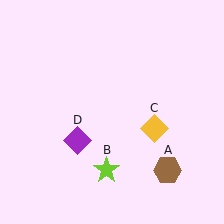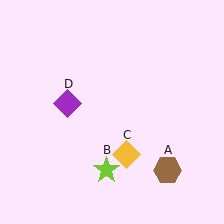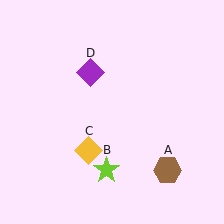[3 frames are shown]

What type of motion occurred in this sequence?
The yellow diamond (object C), purple diamond (object D) rotated clockwise around the center of the scene.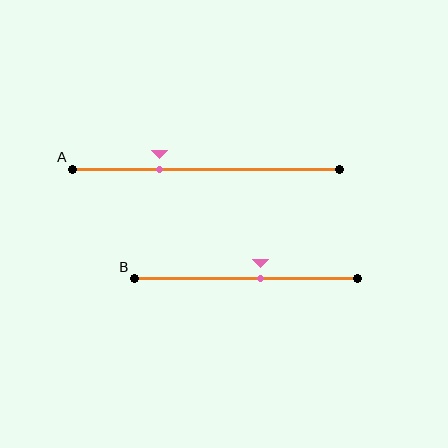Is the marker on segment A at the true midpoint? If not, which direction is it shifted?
No, the marker on segment A is shifted to the left by about 17% of the segment length.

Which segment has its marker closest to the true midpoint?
Segment B has its marker closest to the true midpoint.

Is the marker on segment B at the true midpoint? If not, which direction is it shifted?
No, the marker on segment B is shifted to the right by about 6% of the segment length.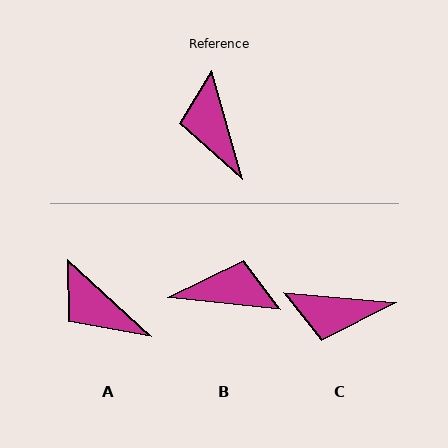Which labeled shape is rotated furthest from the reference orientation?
B, about 111 degrees away.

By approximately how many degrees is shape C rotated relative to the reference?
Approximately 69 degrees counter-clockwise.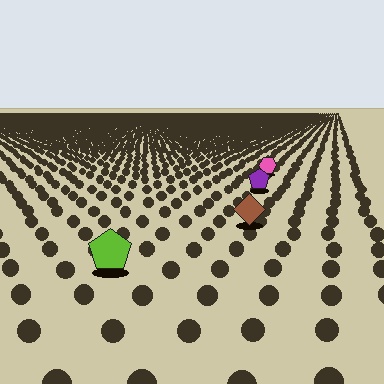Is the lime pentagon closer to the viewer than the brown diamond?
Yes. The lime pentagon is closer — you can tell from the texture gradient: the ground texture is coarser near it.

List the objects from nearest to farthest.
From nearest to farthest: the lime pentagon, the brown diamond, the purple pentagon, the pink hexagon.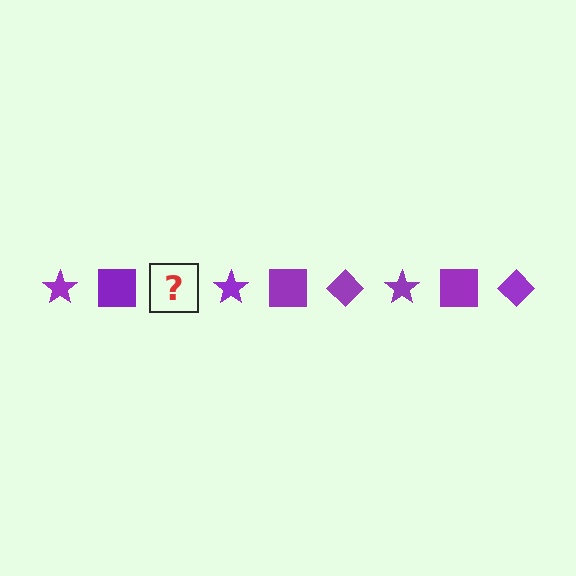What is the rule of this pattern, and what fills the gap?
The rule is that the pattern cycles through star, square, diamond shapes in purple. The gap should be filled with a purple diamond.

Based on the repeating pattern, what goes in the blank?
The blank should be a purple diamond.